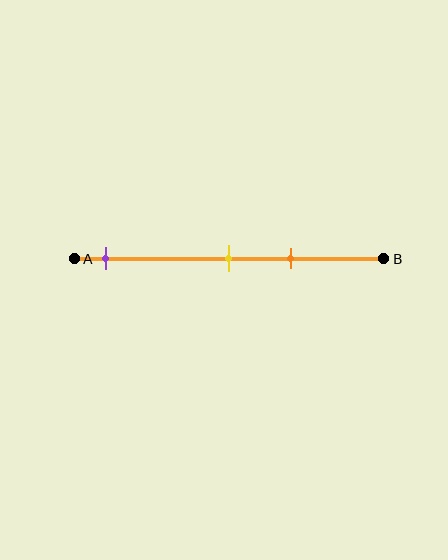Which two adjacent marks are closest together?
The yellow and orange marks are the closest adjacent pair.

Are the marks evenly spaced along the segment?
No, the marks are not evenly spaced.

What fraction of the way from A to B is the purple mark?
The purple mark is approximately 10% (0.1) of the way from A to B.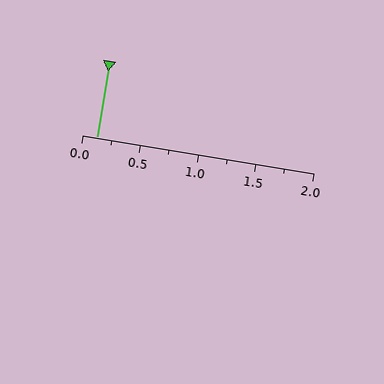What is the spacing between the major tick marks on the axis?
The major ticks are spaced 0.5 apart.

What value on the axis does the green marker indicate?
The marker indicates approximately 0.12.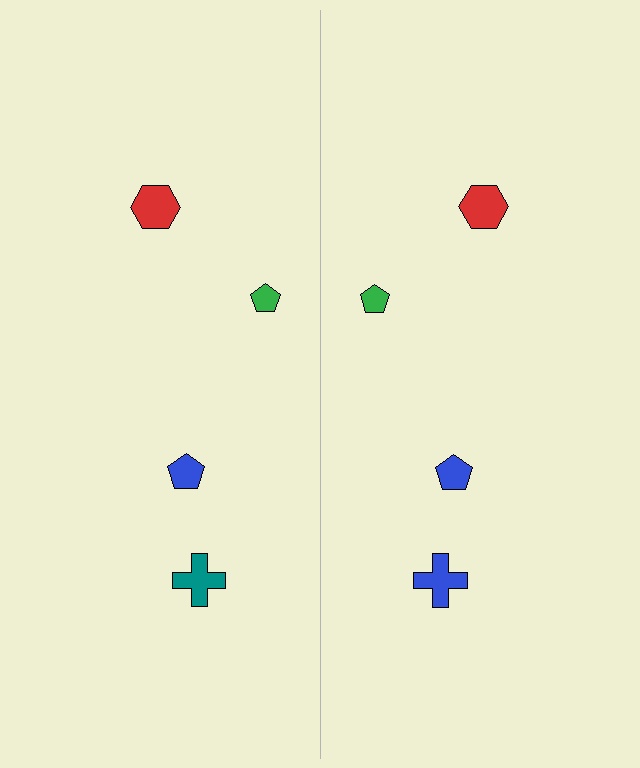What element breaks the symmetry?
The blue cross on the right side breaks the symmetry — its mirror counterpart is teal.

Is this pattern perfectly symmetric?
No, the pattern is not perfectly symmetric. The blue cross on the right side breaks the symmetry — its mirror counterpart is teal.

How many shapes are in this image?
There are 8 shapes in this image.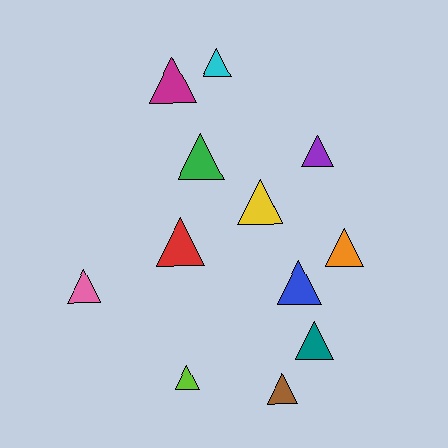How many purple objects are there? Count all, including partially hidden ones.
There is 1 purple object.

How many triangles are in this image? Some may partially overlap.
There are 12 triangles.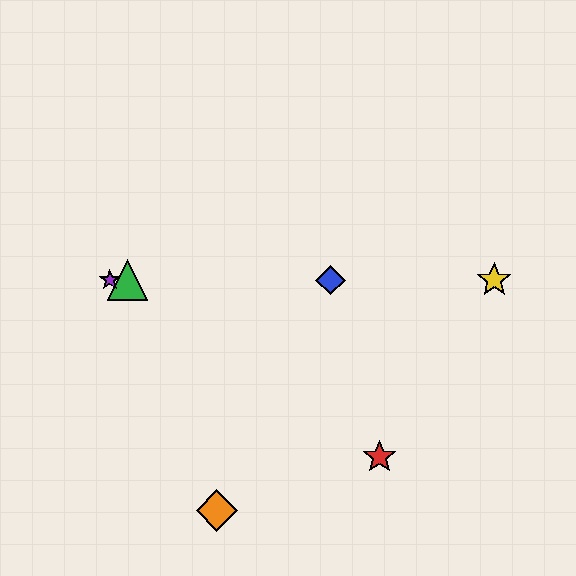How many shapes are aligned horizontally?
4 shapes (the blue diamond, the green triangle, the yellow star, the purple star) are aligned horizontally.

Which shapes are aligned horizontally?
The blue diamond, the green triangle, the yellow star, the purple star are aligned horizontally.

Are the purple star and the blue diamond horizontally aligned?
Yes, both are at y≈280.